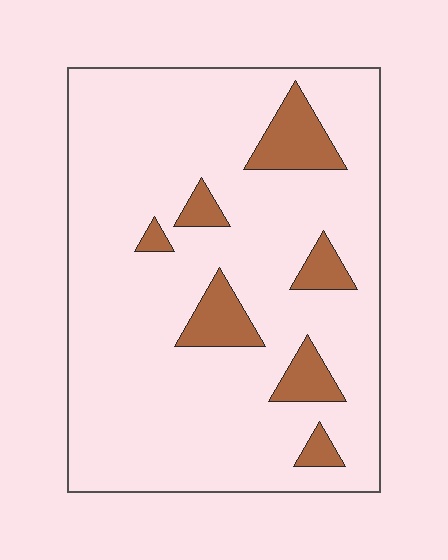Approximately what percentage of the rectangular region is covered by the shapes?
Approximately 15%.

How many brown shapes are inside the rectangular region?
7.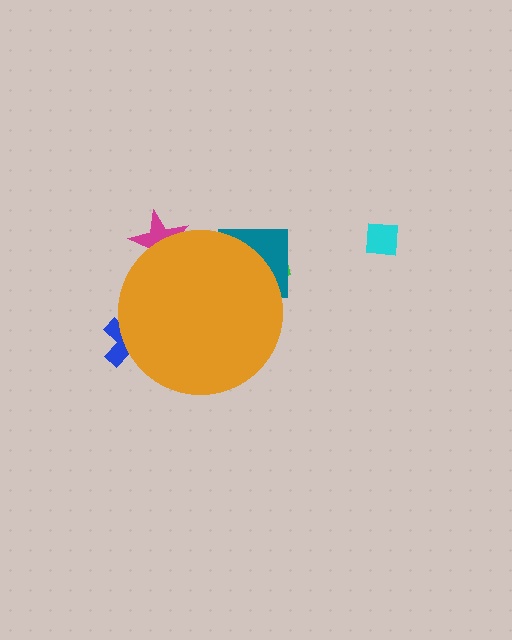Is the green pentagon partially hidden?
Yes, the green pentagon is partially hidden behind the orange circle.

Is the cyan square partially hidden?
No, the cyan square is fully visible.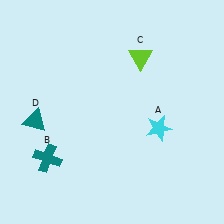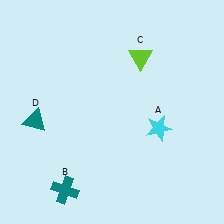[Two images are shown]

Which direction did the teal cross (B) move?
The teal cross (B) moved down.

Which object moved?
The teal cross (B) moved down.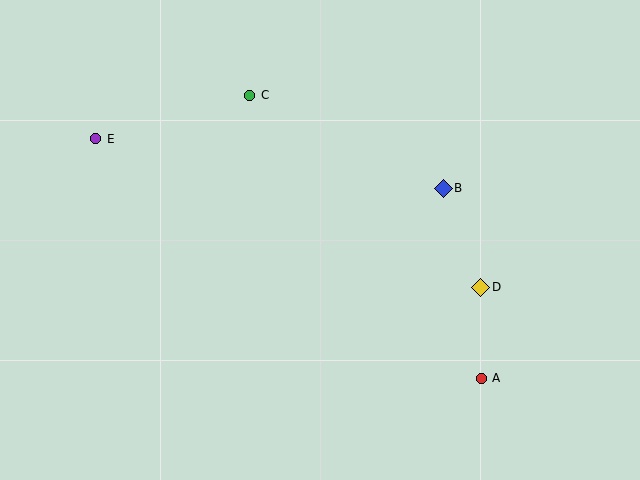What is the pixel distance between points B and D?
The distance between B and D is 106 pixels.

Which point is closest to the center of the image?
Point B at (443, 188) is closest to the center.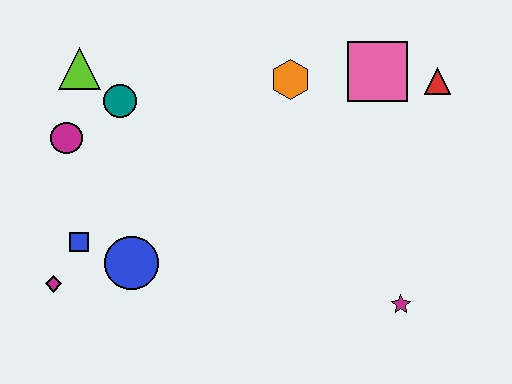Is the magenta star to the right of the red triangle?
No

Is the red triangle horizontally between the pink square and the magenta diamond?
No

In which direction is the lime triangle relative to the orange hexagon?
The lime triangle is to the left of the orange hexagon.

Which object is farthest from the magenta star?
The lime triangle is farthest from the magenta star.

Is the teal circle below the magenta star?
No